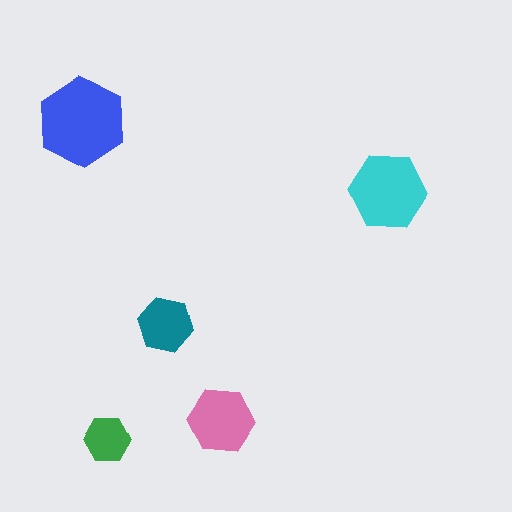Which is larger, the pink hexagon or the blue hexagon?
The blue one.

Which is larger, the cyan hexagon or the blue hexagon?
The blue one.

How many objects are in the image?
There are 5 objects in the image.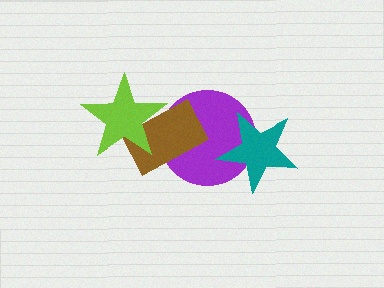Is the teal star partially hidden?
No, no other shape covers it.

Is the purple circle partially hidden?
Yes, it is partially covered by another shape.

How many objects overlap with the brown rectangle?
2 objects overlap with the brown rectangle.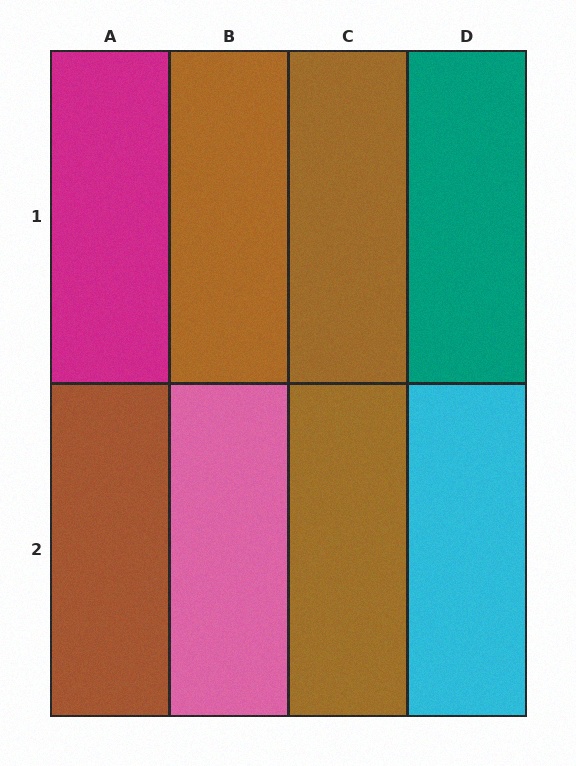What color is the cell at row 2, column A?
Brown.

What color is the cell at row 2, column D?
Cyan.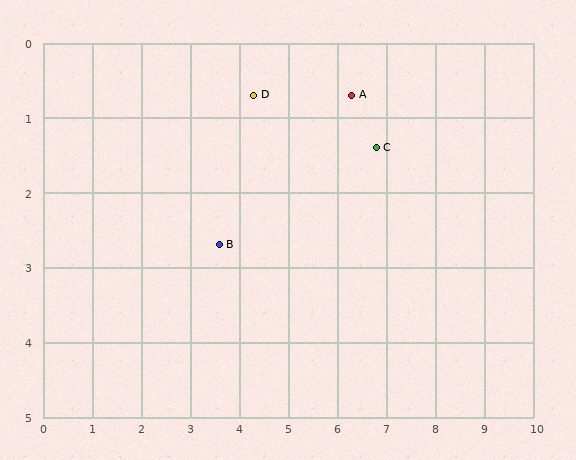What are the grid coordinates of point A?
Point A is at approximately (6.3, 0.7).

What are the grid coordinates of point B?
Point B is at approximately (3.6, 2.7).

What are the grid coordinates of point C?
Point C is at approximately (6.8, 1.4).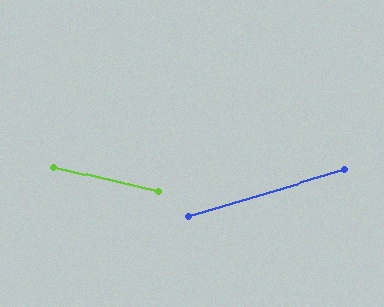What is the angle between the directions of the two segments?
Approximately 30 degrees.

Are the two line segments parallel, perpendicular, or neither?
Neither parallel nor perpendicular — they differ by about 30°.